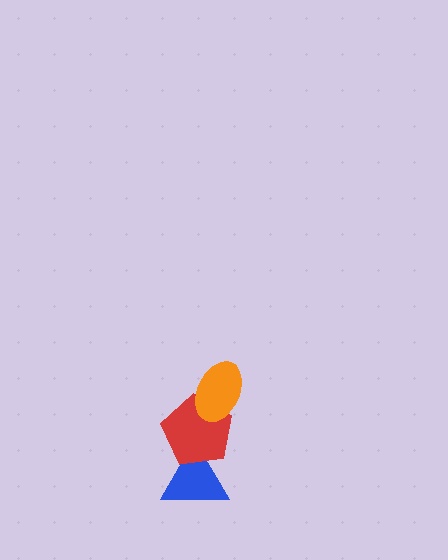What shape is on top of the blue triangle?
The red pentagon is on top of the blue triangle.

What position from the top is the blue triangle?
The blue triangle is 3rd from the top.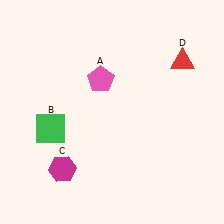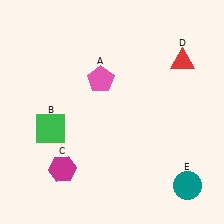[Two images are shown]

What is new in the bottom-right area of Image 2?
A teal circle (E) was added in the bottom-right area of Image 2.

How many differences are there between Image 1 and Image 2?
There is 1 difference between the two images.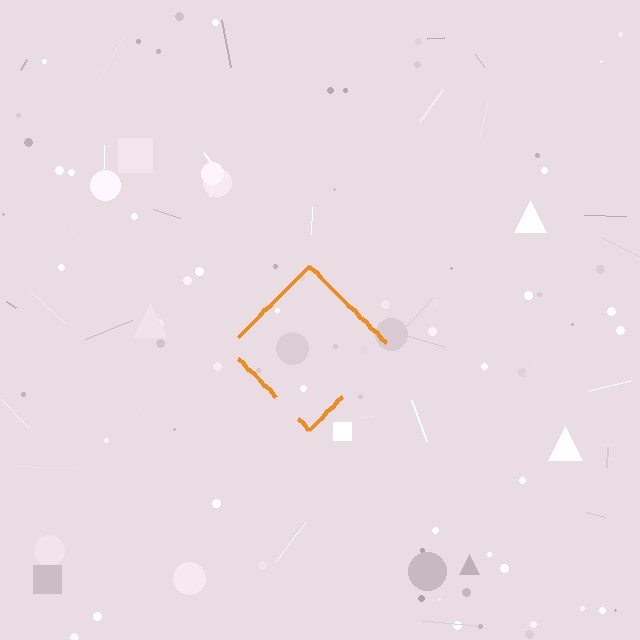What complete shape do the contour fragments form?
The contour fragments form a diamond.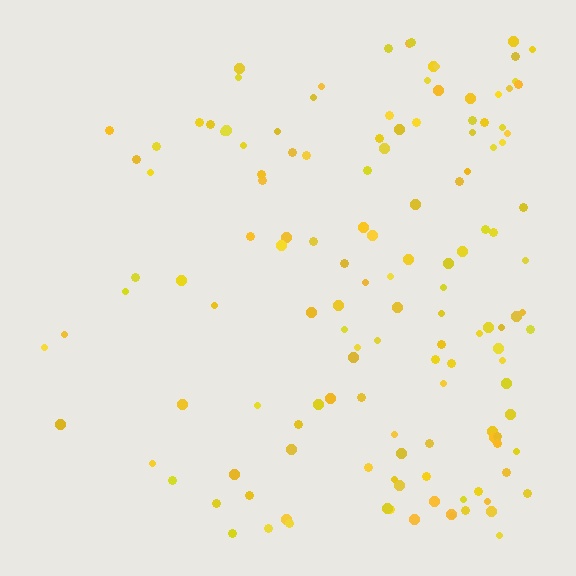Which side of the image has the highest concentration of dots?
The right.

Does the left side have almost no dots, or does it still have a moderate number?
Still a moderate number, just noticeably fewer than the right.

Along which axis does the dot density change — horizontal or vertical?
Horizontal.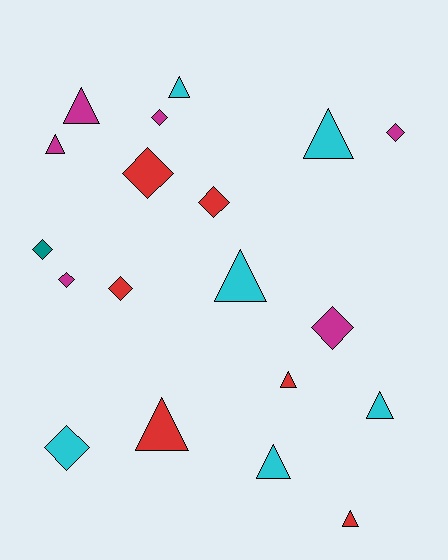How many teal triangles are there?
There are no teal triangles.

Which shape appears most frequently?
Triangle, with 10 objects.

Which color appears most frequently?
Red, with 6 objects.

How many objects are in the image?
There are 19 objects.